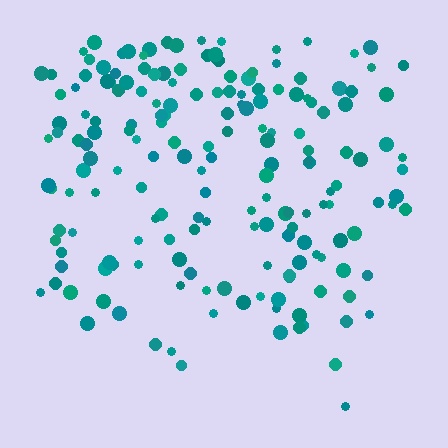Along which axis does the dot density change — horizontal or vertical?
Vertical.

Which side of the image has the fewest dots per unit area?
The bottom.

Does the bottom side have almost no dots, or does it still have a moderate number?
Still a moderate number, just noticeably fewer than the top.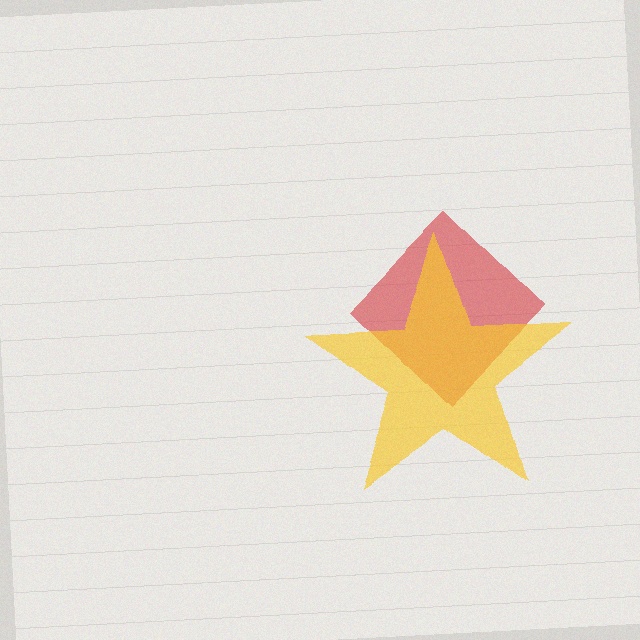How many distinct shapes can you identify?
There are 2 distinct shapes: a red diamond, a yellow star.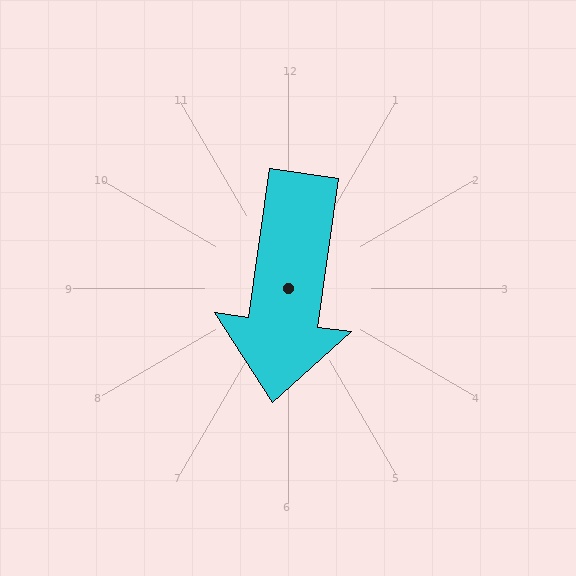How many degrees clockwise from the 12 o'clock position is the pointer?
Approximately 188 degrees.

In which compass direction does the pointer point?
South.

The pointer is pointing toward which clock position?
Roughly 6 o'clock.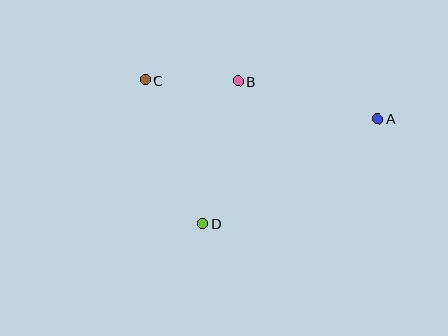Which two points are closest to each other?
Points B and C are closest to each other.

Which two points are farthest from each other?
Points A and C are farthest from each other.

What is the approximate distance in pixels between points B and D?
The distance between B and D is approximately 147 pixels.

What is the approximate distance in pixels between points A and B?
The distance between A and B is approximately 144 pixels.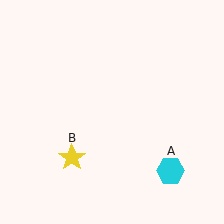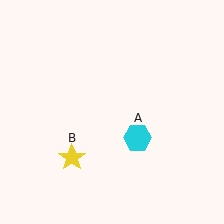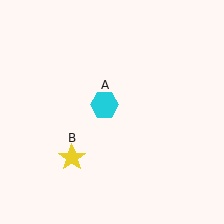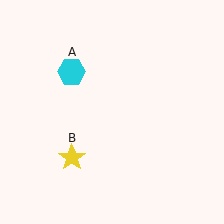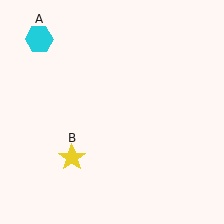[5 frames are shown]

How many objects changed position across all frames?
1 object changed position: cyan hexagon (object A).